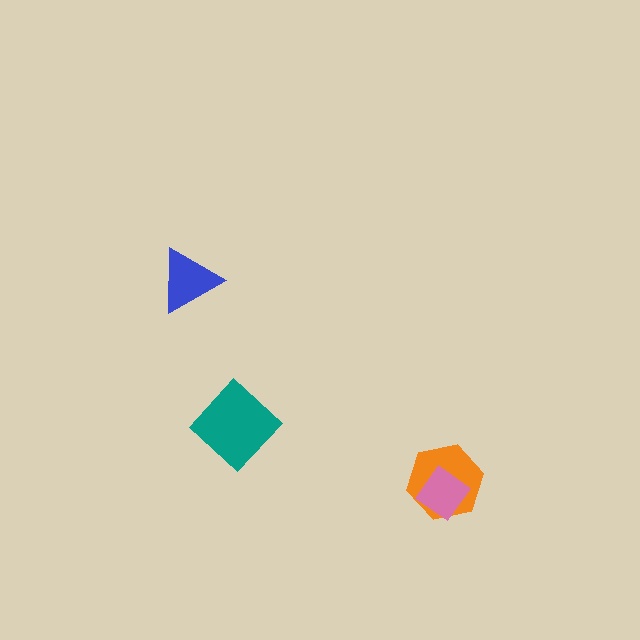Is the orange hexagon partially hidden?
Yes, it is partially covered by another shape.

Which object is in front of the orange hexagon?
The pink diamond is in front of the orange hexagon.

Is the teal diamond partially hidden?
No, no other shape covers it.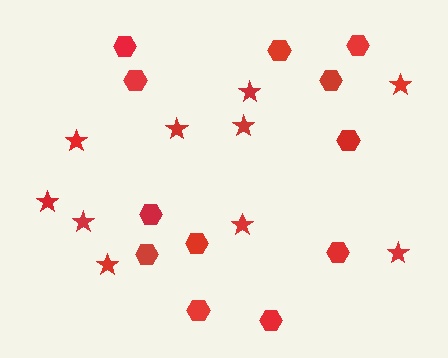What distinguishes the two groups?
There are 2 groups: one group of stars (10) and one group of hexagons (12).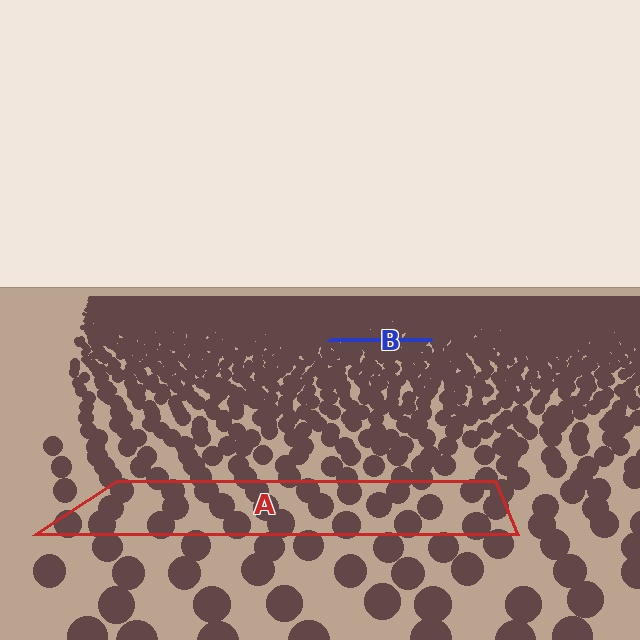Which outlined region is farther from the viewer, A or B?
Region B is farther from the viewer — the texture elements inside it appear smaller and more densely packed.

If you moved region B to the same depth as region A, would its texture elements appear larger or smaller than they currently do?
They would appear larger. At a closer depth, the same texture elements are projected at a bigger on-screen size.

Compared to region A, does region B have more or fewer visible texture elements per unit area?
Region B has more texture elements per unit area — they are packed more densely because it is farther away.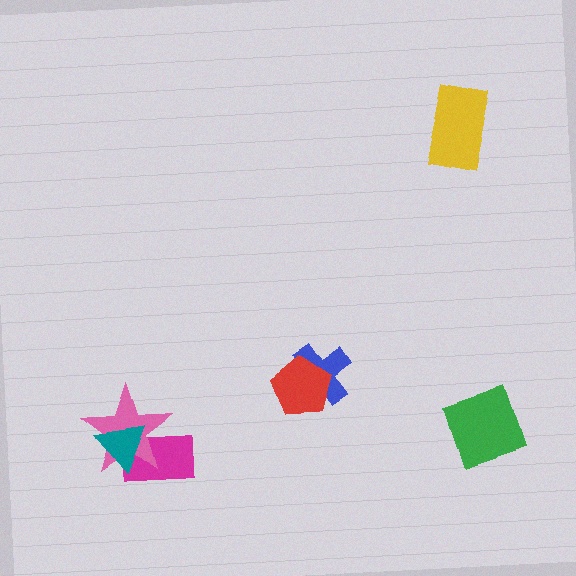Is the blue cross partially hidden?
Yes, it is partially covered by another shape.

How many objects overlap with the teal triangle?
2 objects overlap with the teal triangle.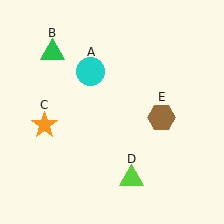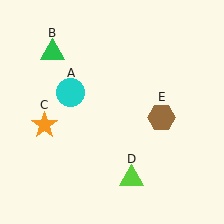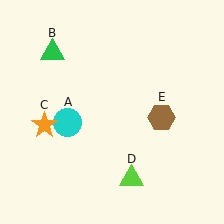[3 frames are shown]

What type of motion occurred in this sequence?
The cyan circle (object A) rotated counterclockwise around the center of the scene.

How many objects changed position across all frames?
1 object changed position: cyan circle (object A).